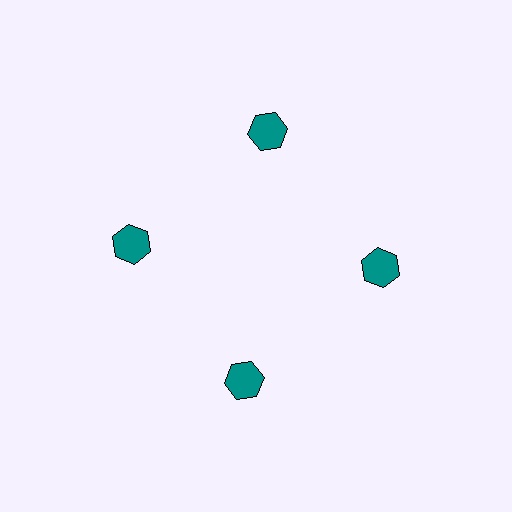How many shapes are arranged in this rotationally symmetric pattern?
There are 4 shapes, arranged in 4 groups of 1.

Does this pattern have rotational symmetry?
Yes, this pattern has 4-fold rotational symmetry. It looks the same after rotating 90 degrees around the center.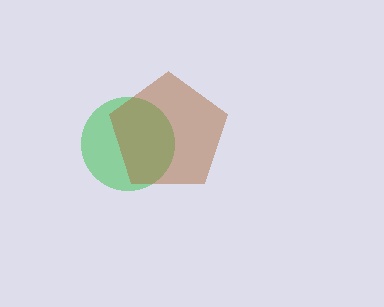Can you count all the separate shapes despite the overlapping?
Yes, there are 2 separate shapes.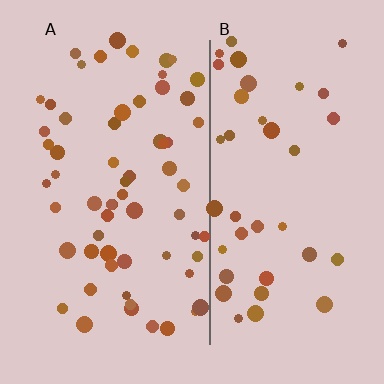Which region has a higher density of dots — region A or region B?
A (the left).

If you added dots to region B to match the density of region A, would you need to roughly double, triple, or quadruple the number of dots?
Approximately double.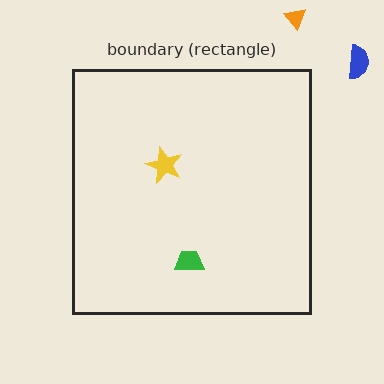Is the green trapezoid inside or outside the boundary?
Inside.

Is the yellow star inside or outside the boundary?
Inside.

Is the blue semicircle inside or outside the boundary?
Outside.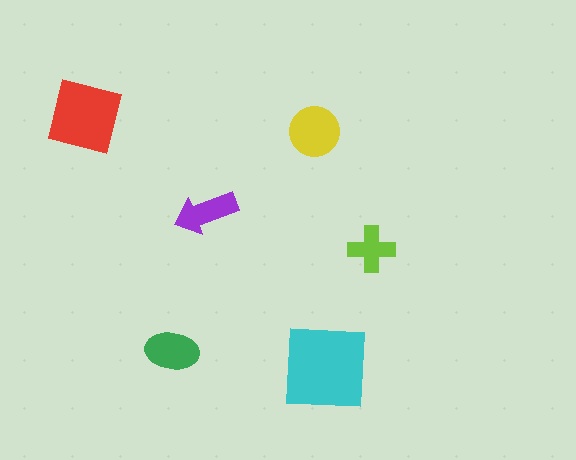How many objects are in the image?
There are 6 objects in the image.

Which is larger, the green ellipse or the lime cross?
The green ellipse.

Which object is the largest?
The cyan square.